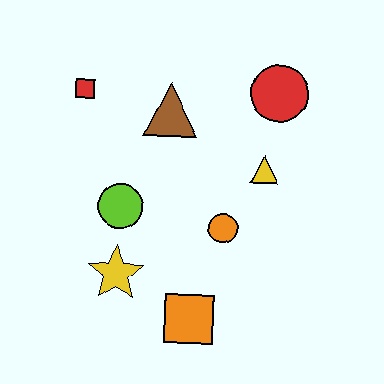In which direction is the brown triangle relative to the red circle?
The brown triangle is to the left of the red circle.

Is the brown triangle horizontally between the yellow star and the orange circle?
Yes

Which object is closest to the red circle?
The yellow triangle is closest to the red circle.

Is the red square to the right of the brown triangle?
No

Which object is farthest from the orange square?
The red square is farthest from the orange square.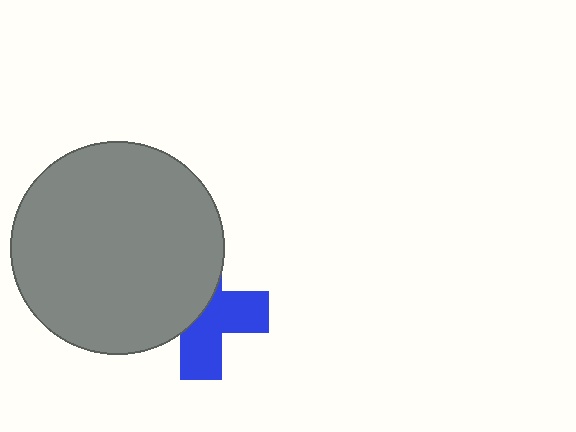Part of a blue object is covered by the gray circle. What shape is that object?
It is a cross.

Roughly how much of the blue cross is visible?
About half of it is visible (roughly 50%).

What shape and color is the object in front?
The object in front is a gray circle.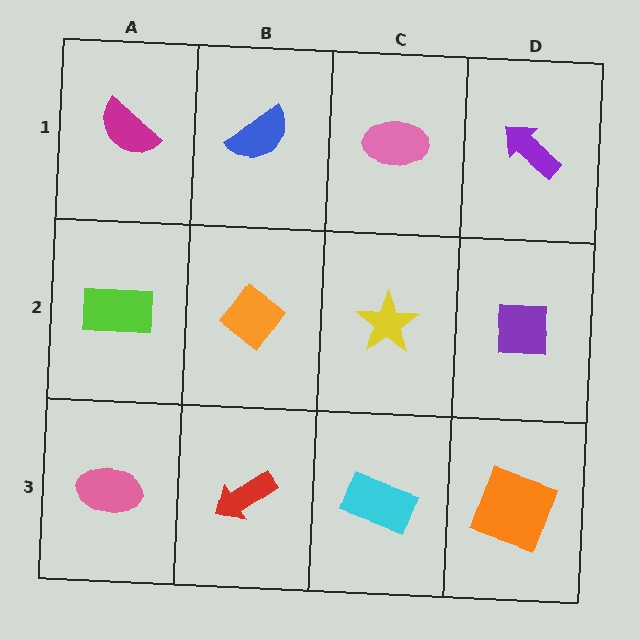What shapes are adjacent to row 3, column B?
An orange diamond (row 2, column B), a pink ellipse (row 3, column A), a cyan rectangle (row 3, column C).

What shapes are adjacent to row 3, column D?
A purple square (row 2, column D), a cyan rectangle (row 3, column C).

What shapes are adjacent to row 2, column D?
A purple arrow (row 1, column D), an orange square (row 3, column D), a yellow star (row 2, column C).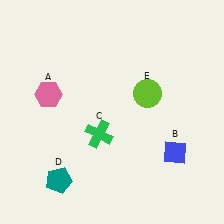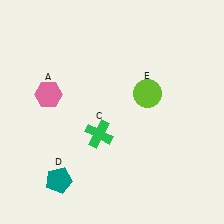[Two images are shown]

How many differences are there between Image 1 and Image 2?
There is 1 difference between the two images.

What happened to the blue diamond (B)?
The blue diamond (B) was removed in Image 2. It was in the bottom-right area of Image 1.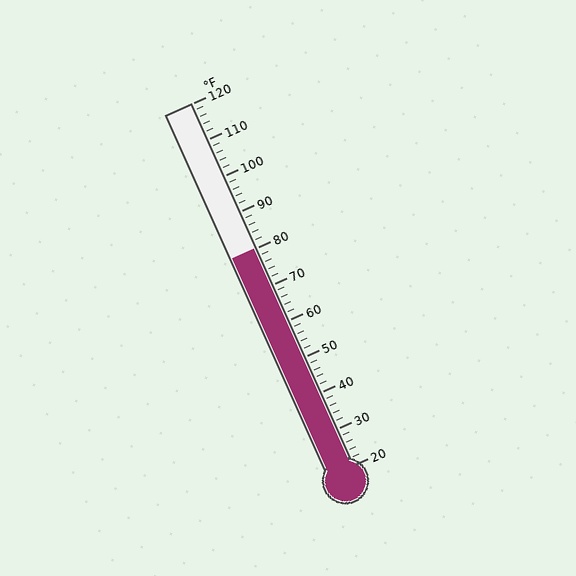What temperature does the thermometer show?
The thermometer shows approximately 80°F.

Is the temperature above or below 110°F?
The temperature is below 110°F.